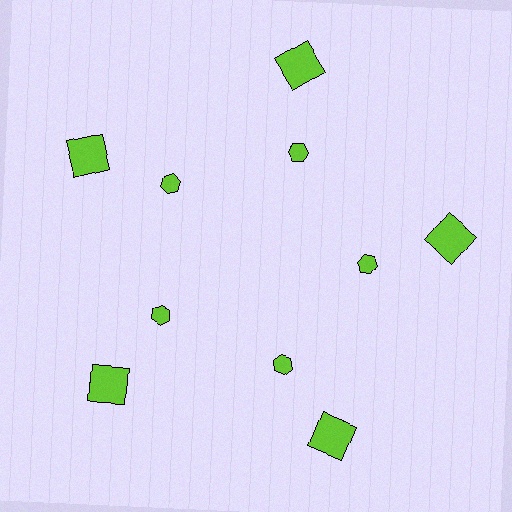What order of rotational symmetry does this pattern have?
This pattern has 5-fold rotational symmetry.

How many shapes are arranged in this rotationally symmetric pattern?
There are 10 shapes, arranged in 5 groups of 2.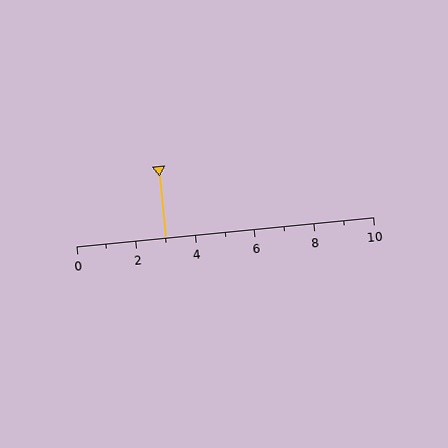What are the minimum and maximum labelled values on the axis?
The axis runs from 0 to 10.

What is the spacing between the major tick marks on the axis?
The major ticks are spaced 2 apart.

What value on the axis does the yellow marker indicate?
The marker indicates approximately 3.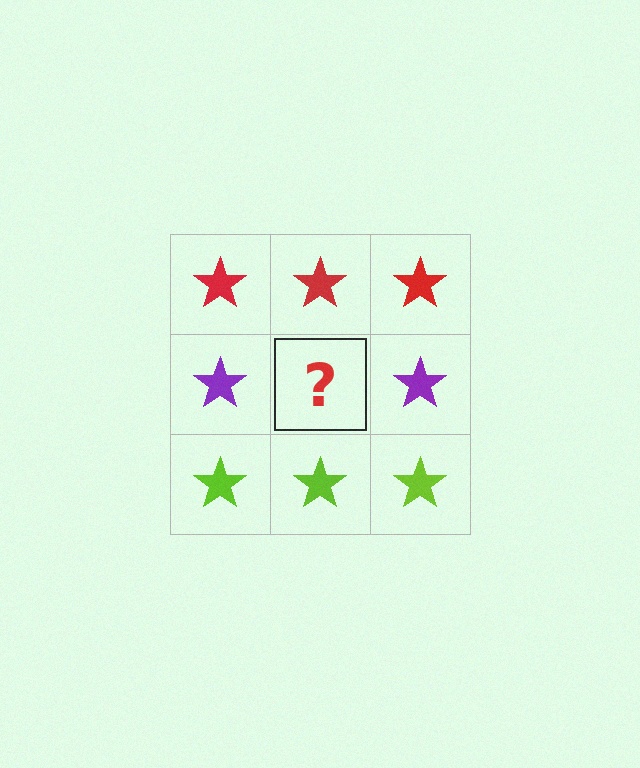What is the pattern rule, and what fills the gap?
The rule is that each row has a consistent color. The gap should be filled with a purple star.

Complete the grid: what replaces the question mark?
The question mark should be replaced with a purple star.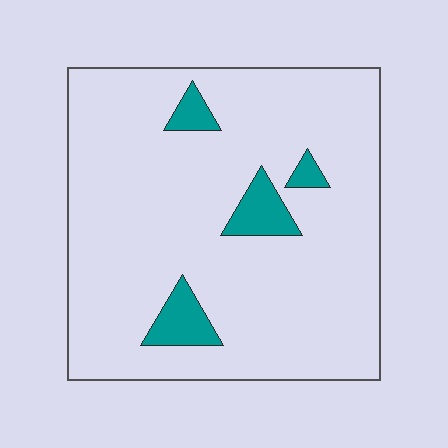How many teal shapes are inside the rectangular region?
4.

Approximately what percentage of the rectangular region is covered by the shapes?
Approximately 10%.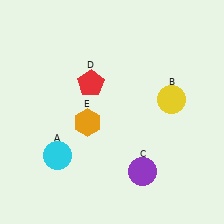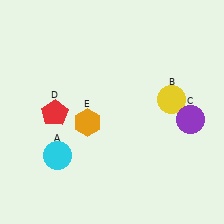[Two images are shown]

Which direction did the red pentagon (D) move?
The red pentagon (D) moved left.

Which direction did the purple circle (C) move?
The purple circle (C) moved up.